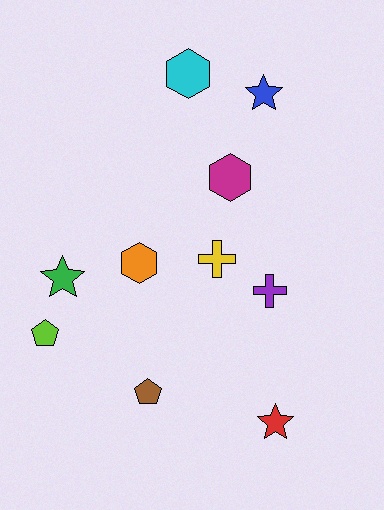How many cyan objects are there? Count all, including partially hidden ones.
There is 1 cyan object.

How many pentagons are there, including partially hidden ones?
There are 2 pentagons.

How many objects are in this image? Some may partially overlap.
There are 10 objects.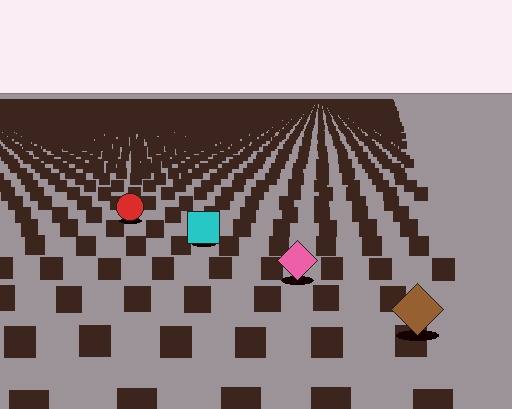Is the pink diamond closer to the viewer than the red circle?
Yes. The pink diamond is closer — you can tell from the texture gradient: the ground texture is coarser near it.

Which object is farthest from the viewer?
The red circle is farthest from the viewer. It appears smaller and the ground texture around it is denser.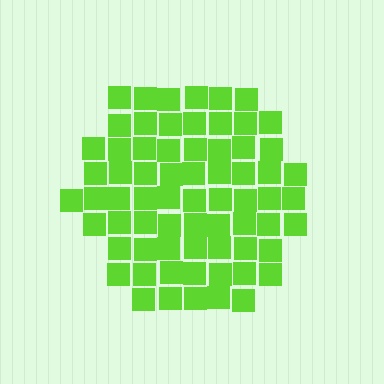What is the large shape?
The large shape is a hexagon.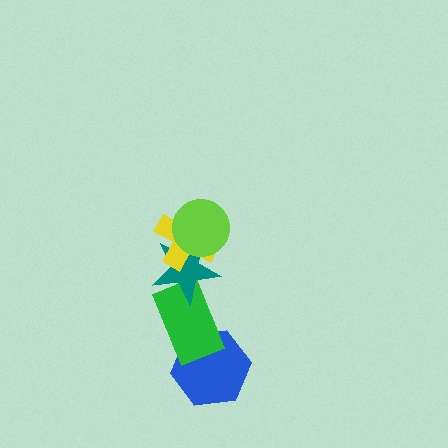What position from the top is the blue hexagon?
The blue hexagon is 5th from the top.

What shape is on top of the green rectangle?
The teal star is on top of the green rectangle.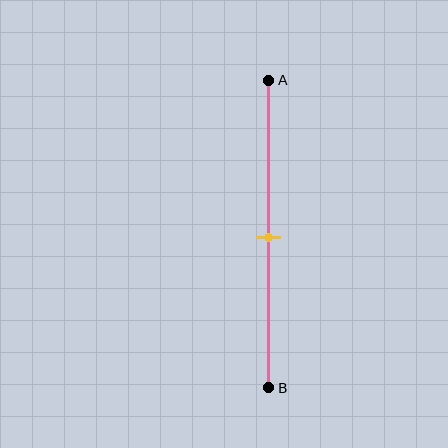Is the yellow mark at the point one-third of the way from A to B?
No, the mark is at about 50% from A, not at the 33% one-third point.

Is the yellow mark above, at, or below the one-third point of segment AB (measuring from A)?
The yellow mark is below the one-third point of segment AB.